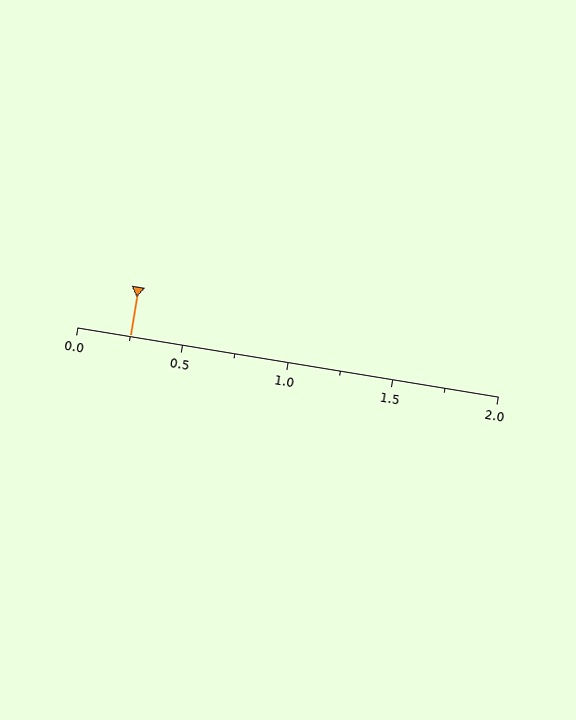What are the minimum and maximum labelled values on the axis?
The axis runs from 0.0 to 2.0.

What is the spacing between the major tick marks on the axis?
The major ticks are spaced 0.5 apart.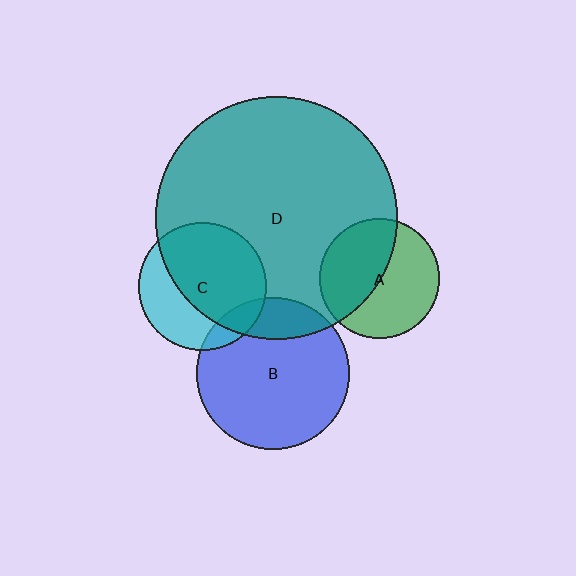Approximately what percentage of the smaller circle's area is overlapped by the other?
Approximately 65%.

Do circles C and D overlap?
Yes.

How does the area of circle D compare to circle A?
Approximately 4.1 times.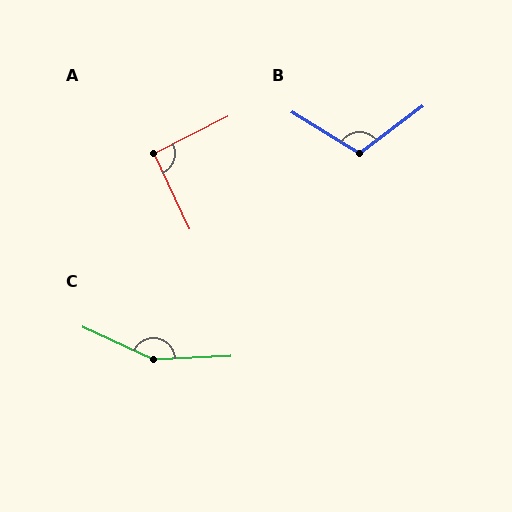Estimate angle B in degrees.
Approximately 112 degrees.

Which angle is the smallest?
A, at approximately 91 degrees.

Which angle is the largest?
C, at approximately 153 degrees.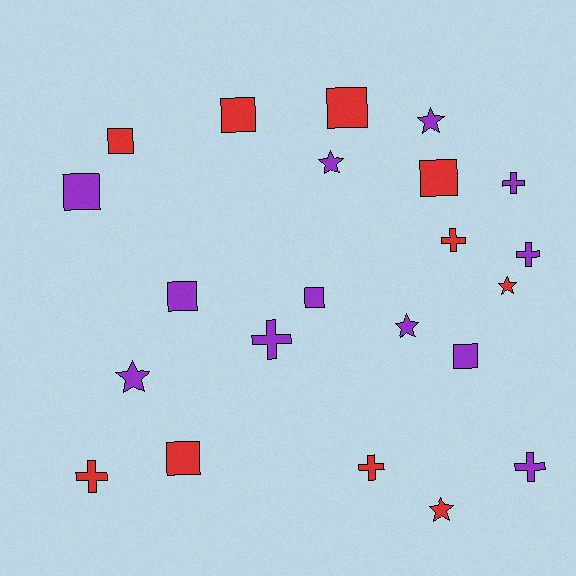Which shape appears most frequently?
Square, with 9 objects.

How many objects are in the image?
There are 22 objects.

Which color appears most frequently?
Purple, with 12 objects.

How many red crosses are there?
There are 3 red crosses.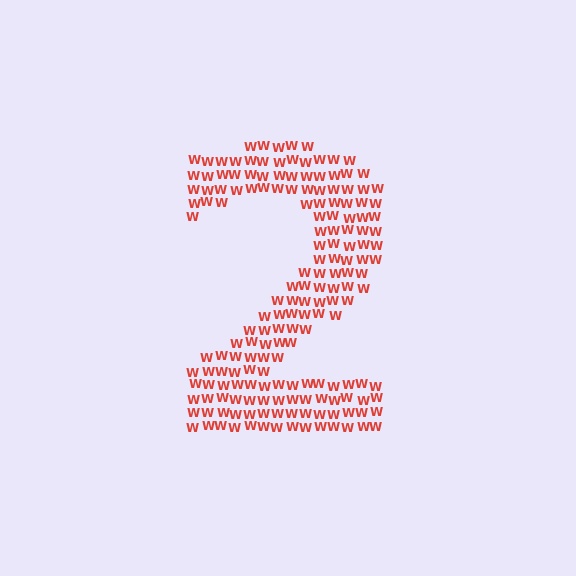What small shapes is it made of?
It is made of small letter W's.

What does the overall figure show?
The overall figure shows the digit 2.